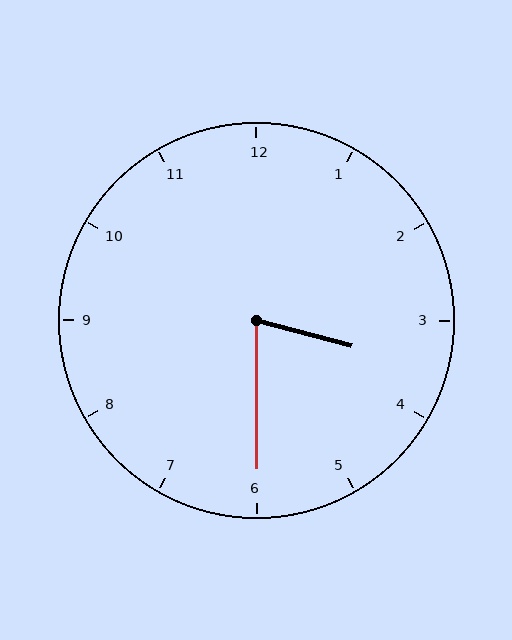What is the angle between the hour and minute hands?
Approximately 75 degrees.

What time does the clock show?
3:30.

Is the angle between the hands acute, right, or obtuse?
It is acute.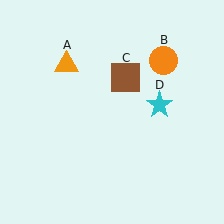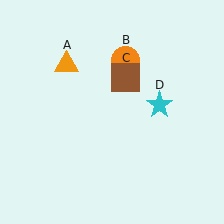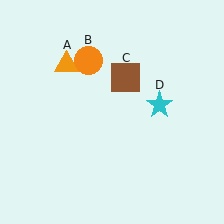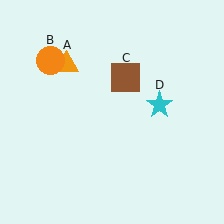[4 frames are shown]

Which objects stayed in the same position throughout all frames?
Orange triangle (object A) and brown square (object C) and cyan star (object D) remained stationary.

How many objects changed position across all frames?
1 object changed position: orange circle (object B).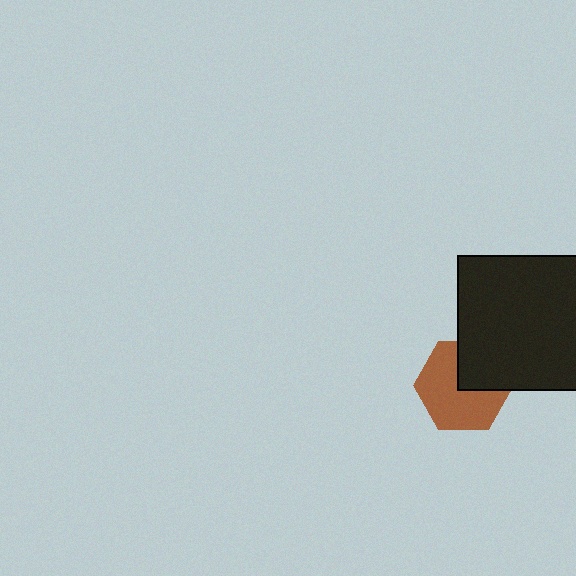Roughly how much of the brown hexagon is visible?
Most of it is visible (roughly 66%).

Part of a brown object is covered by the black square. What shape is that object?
It is a hexagon.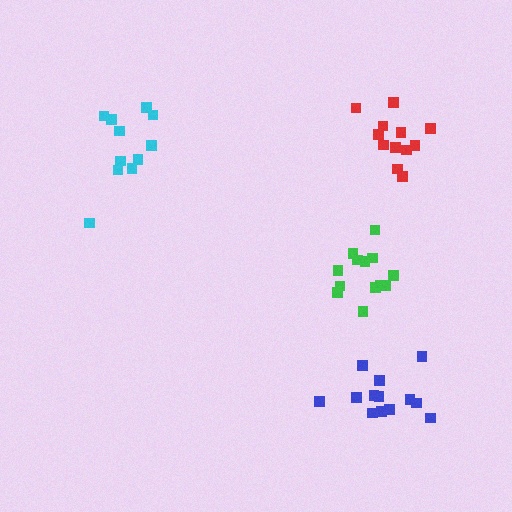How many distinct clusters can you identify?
There are 4 distinct clusters.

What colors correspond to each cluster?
The clusters are colored: red, blue, cyan, green.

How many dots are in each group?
Group 1: 12 dots, Group 2: 13 dots, Group 3: 11 dots, Group 4: 13 dots (49 total).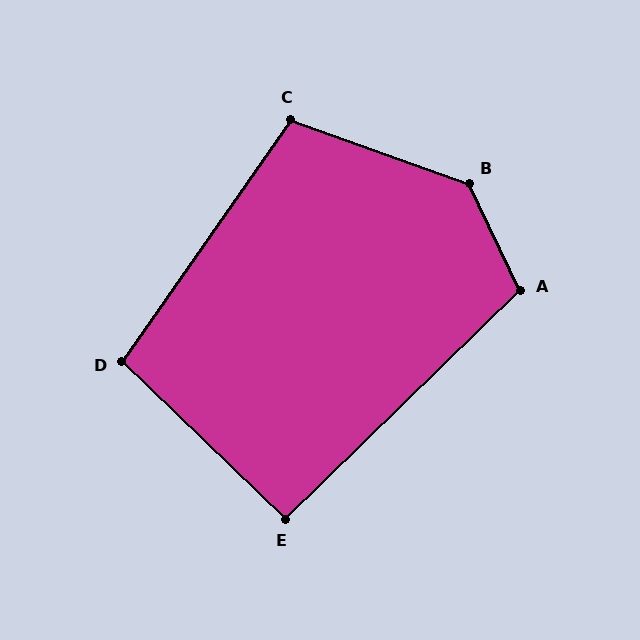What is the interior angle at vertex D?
Approximately 99 degrees (obtuse).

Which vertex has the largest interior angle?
B, at approximately 135 degrees.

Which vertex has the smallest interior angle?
E, at approximately 92 degrees.